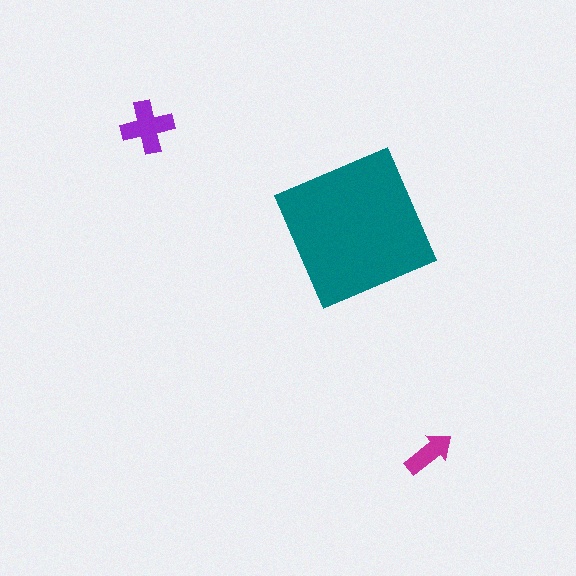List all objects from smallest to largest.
The magenta arrow, the purple cross, the teal square.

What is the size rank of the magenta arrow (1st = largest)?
3rd.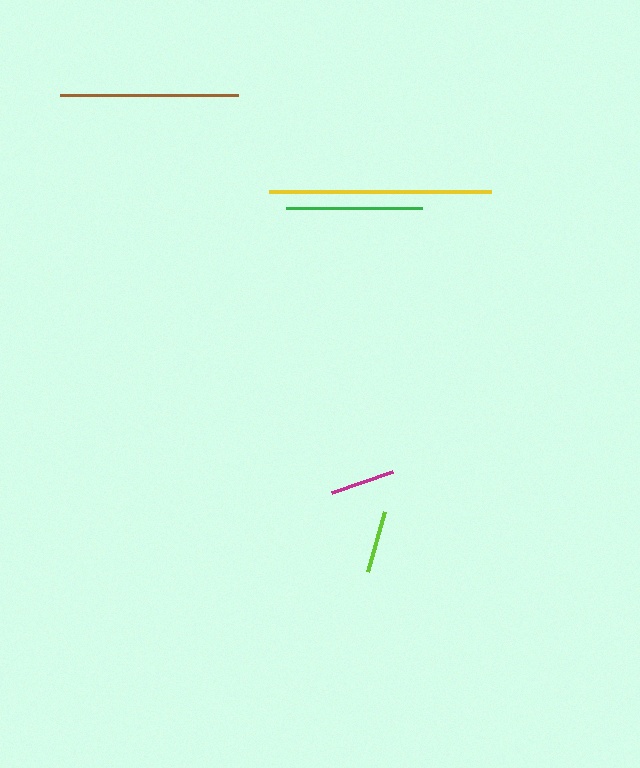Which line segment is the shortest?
The lime line is the shortest at approximately 63 pixels.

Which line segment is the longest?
The yellow line is the longest at approximately 222 pixels.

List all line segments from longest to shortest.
From longest to shortest: yellow, brown, green, magenta, lime.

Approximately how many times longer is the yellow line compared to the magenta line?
The yellow line is approximately 3.4 times the length of the magenta line.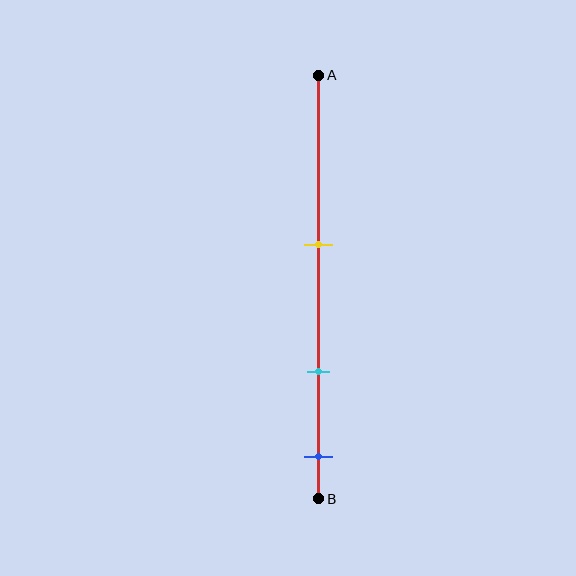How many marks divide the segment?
There are 3 marks dividing the segment.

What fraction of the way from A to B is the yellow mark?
The yellow mark is approximately 40% (0.4) of the way from A to B.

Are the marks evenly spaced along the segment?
Yes, the marks are approximately evenly spaced.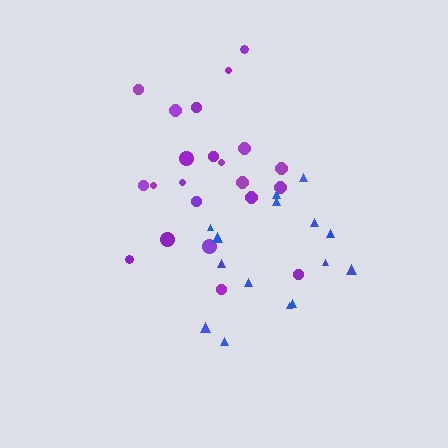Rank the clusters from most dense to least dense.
blue, purple.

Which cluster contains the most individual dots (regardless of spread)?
Purple (22).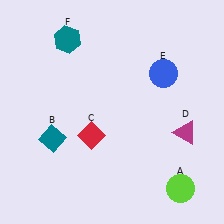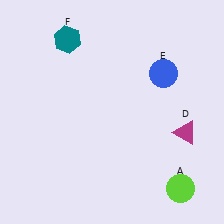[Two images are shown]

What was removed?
The red diamond (C), the teal diamond (B) were removed in Image 2.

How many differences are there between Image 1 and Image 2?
There are 2 differences between the two images.